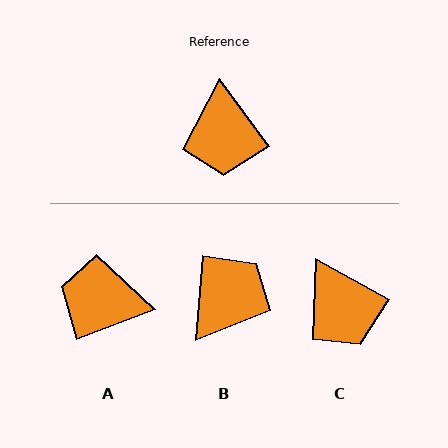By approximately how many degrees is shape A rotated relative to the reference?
Approximately 106 degrees clockwise.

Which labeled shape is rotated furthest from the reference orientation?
B, about 139 degrees away.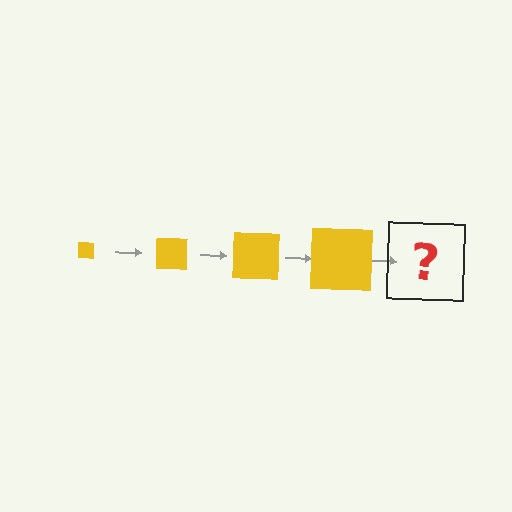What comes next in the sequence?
The next element should be a yellow square, larger than the previous one.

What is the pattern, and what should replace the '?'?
The pattern is that the square gets progressively larger each step. The '?' should be a yellow square, larger than the previous one.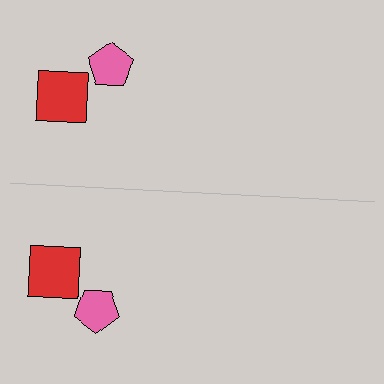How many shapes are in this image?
There are 4 shapes in this image.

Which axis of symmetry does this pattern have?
The pattern has a horizontal axis of symmetry running through the center of the image.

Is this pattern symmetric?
Yes, this pattern has bilateral (reflection) symmetry.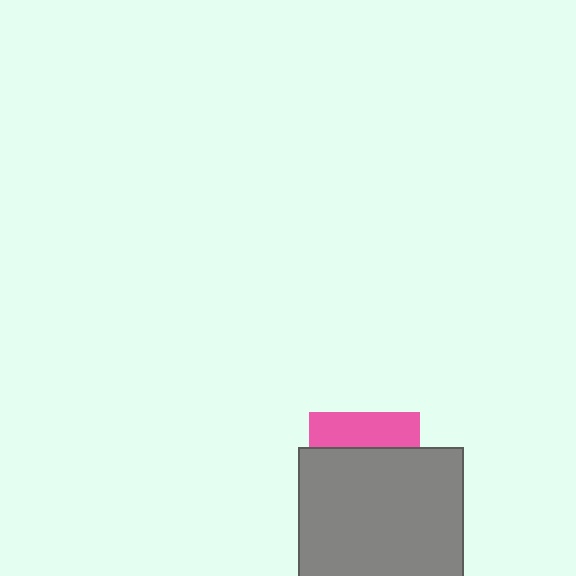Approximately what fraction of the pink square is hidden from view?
Roughly 68% of the pink square is hidden behind the gray rectangle.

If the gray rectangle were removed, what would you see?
You would see the complete pink square.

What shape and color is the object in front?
The object in front is a gray rectangle.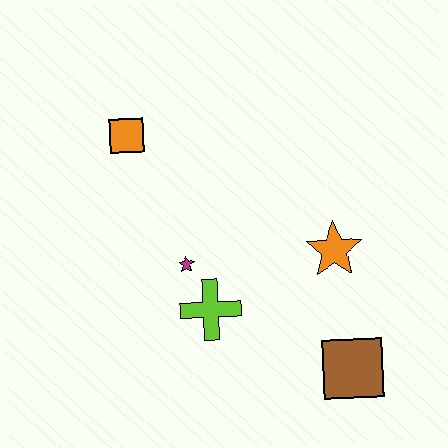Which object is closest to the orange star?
The brown square is closest to the orange star.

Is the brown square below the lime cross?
Yes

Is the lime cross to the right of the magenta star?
Yes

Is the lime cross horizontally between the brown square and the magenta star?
Yes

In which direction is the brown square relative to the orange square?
The brown square is below the orange square.